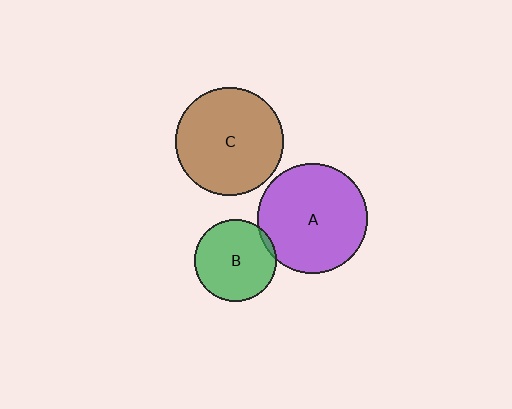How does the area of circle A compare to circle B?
Approximately 1.8 times.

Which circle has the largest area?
Circle A (purple).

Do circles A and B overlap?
Yes.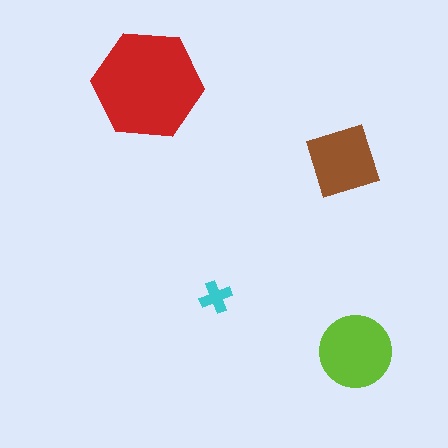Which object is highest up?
The red hexagon is topmost.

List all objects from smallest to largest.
The cyan cross, the brown square, the lime circle, the red hexagon.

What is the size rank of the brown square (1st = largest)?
3rd.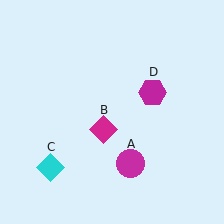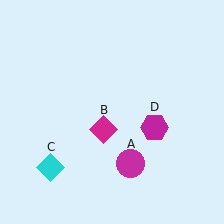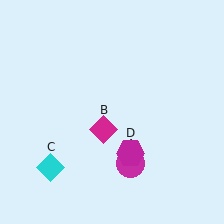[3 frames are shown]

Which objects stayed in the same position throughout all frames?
Magenta circle (object A) and magenta diamond (object B) and cyan diamond (object C) remained stationary.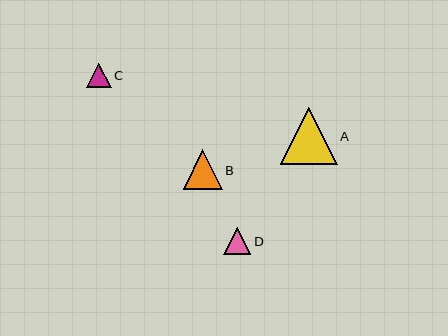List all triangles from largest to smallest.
From largest to smallest: A, B, D, C.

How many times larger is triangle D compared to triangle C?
Triangle D is approximately 1.1 times the size of triangle C.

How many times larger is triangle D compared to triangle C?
Triangle D is approximately 1.1 times the size of triangle C.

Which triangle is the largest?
Triangle A is the largest with a size of approximately 57 pixels.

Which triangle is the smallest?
Triangle C is the smallest with a size of approximately 25 pixels.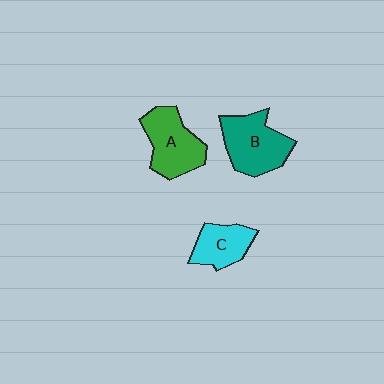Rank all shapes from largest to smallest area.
From largest to smallest: B (teal), A (green), C (cyan).